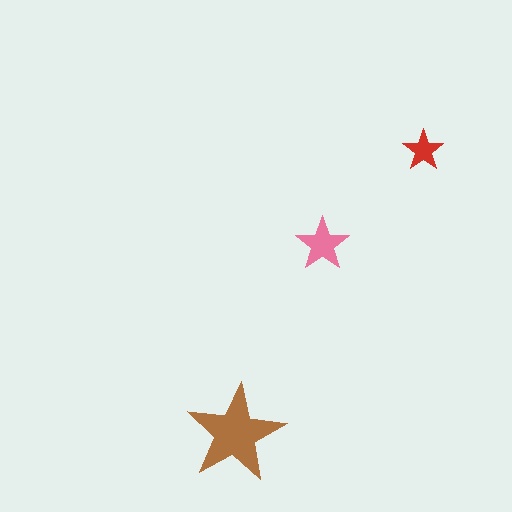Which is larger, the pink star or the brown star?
The brown one.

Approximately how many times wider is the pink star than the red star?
About 1.5 times wider.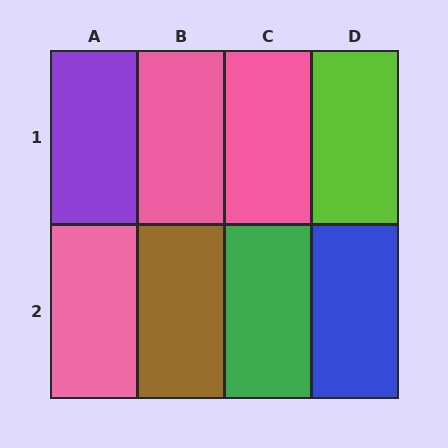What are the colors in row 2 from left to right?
Pink, brown, green, blue.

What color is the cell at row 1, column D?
Lime.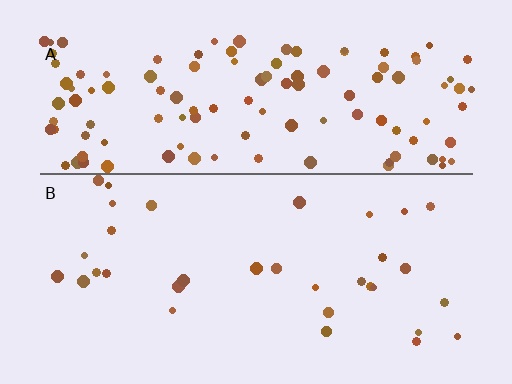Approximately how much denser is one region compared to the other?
Approximately 3.6× — region A over region B.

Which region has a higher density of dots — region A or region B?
A (the top).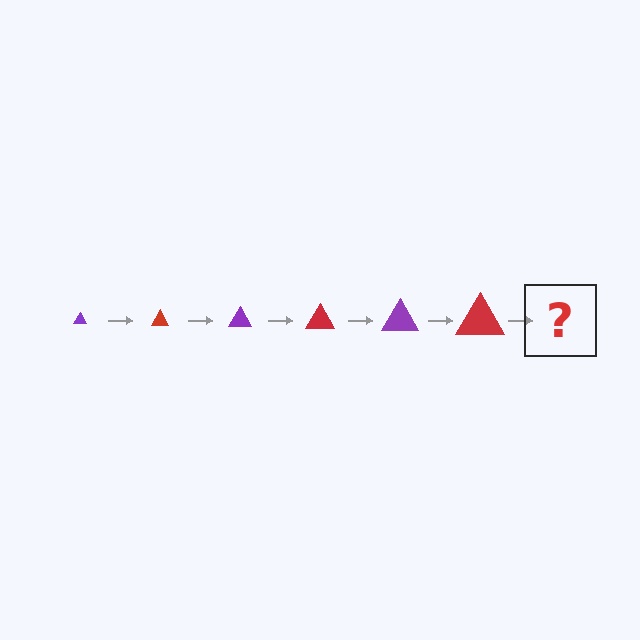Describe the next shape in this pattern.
It should be a purple triangle, larger than the previous one.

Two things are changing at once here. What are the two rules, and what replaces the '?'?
The two rules are that the triangle grows larger each step and the color cycles through purple and red. The '?' should be a purple triangle, larger than the previous one.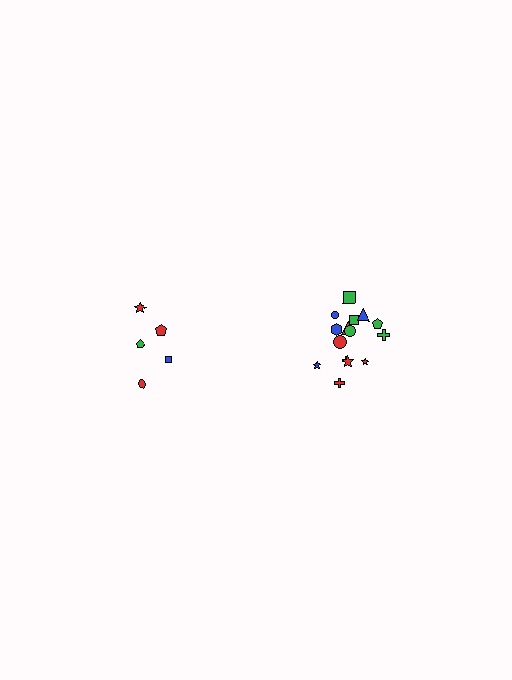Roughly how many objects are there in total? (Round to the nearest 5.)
Roughly 20 objects in total.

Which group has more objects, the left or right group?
The right group.